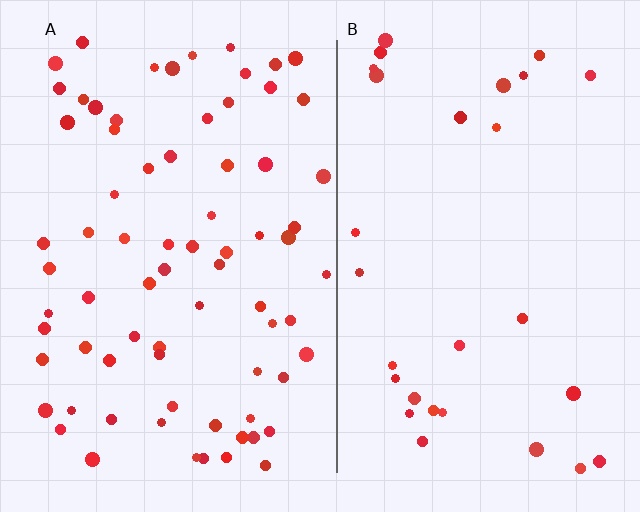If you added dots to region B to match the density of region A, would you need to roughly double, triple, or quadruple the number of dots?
Approximately triple.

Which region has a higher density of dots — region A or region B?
A (the left).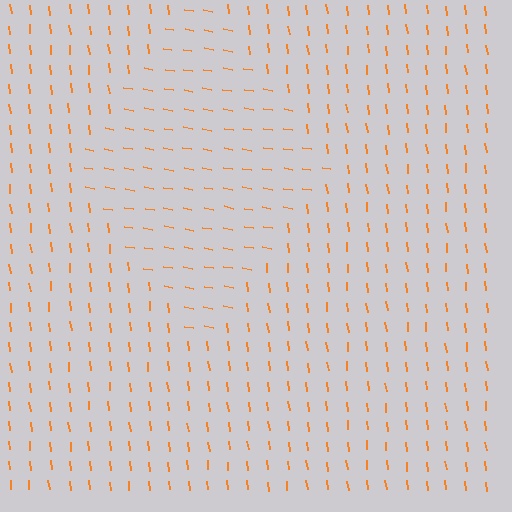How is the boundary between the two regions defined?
The boundary is defined purely by a change in line orientation (approximately 72 degrees difference). All lines are the same color and thickness.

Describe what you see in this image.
The image is filled with small orange line segments. A diamond region in the image has lines oriented differently from the surrounding lines, creating a visible texture boundary.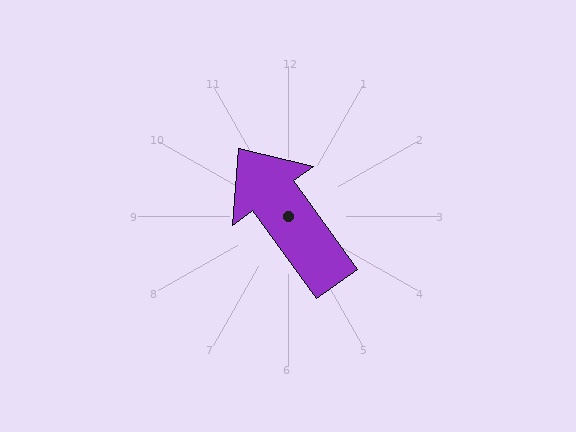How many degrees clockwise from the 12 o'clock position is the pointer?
Approximately 324 degrees.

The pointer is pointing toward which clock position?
Roughly 11 o'clock.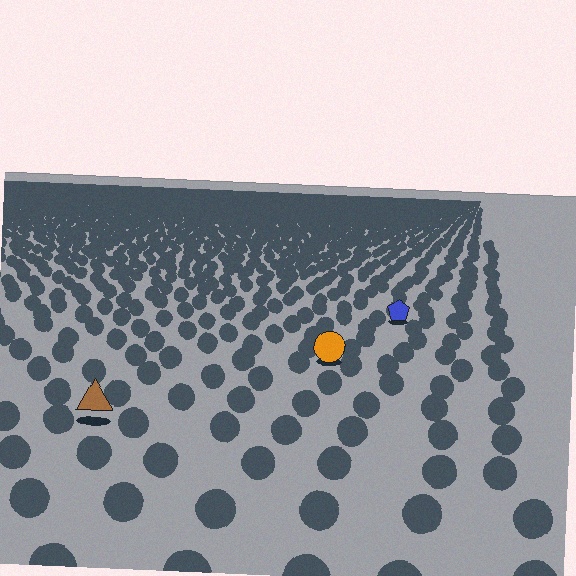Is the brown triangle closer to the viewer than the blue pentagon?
Yes. The brown triangle is closer — you can tell from the texture gradient: the ground texture is coarser near it.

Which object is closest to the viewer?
The brown triangle is closest. The texture marks near it are larger and more spread out.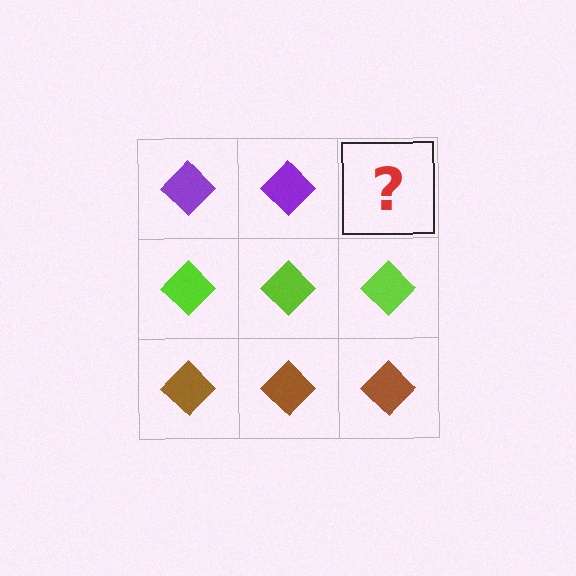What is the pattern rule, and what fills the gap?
The rule is that each row has a consistent color. The gap should be filled with a purple diamond.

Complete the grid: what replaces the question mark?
The question mark should be replaced with a purple diamond.